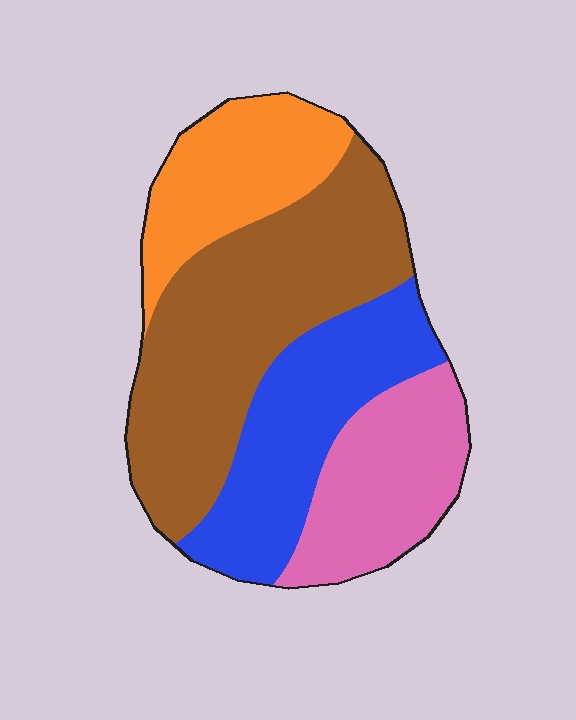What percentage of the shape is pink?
Pink takes up less than a quarter of the shape.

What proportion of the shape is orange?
Orange covers about 20% of the shape.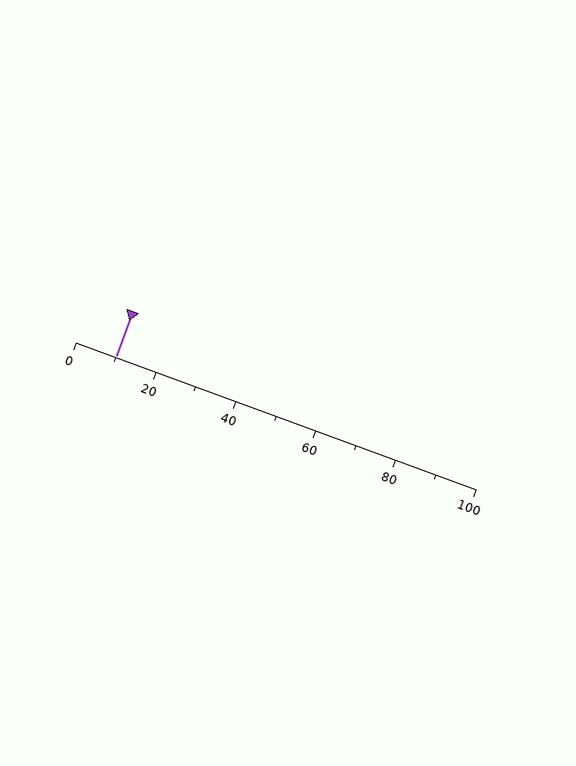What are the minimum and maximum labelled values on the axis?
The axis runs from 0 to 100.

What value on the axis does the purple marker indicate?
The marker indicates approximately 10.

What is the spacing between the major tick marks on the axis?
The major ticks are spaced 20 apart.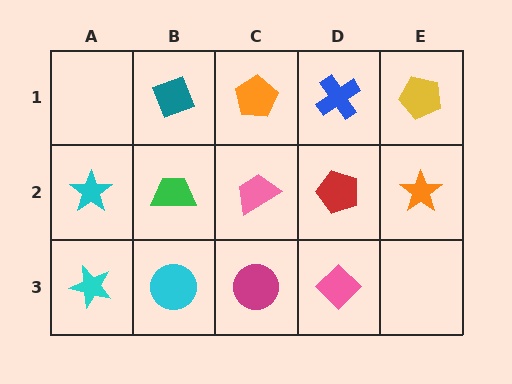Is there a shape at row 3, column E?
No, that cell is empty.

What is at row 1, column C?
An orange pentagon.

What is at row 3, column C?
A magenta circle.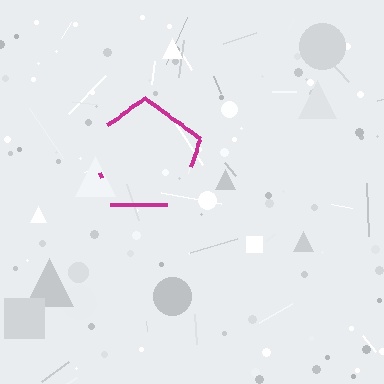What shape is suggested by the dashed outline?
The dashed outline suggests a pentagon.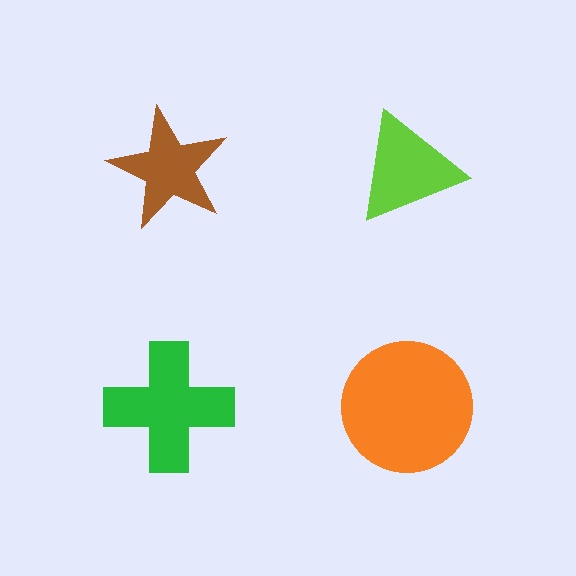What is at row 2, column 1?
A green cross.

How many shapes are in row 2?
2 shapes.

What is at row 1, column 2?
A lime triangle.